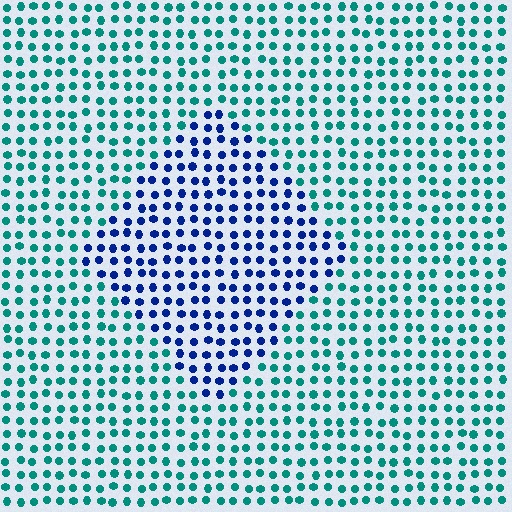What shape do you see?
I see a diamond.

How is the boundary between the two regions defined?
The boundary is defined purely by a slight shift in hue (about 54 degrees). Spacing, size, and orientation are identical on both sides.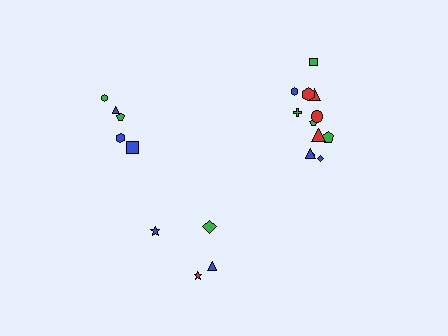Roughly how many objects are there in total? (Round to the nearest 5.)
Roughly 20 objects in total.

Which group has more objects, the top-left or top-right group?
The top-right group.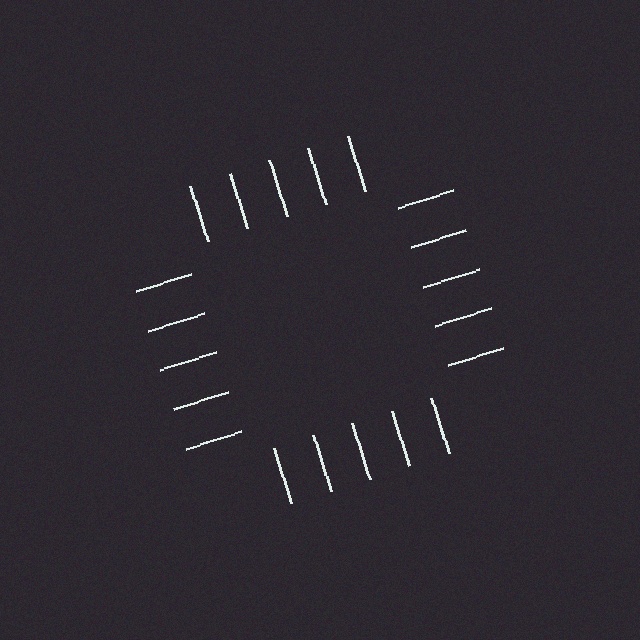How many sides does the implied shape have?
4 sides — the line-ends trace a square.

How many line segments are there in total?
20 — 5 along each of the 4 edges.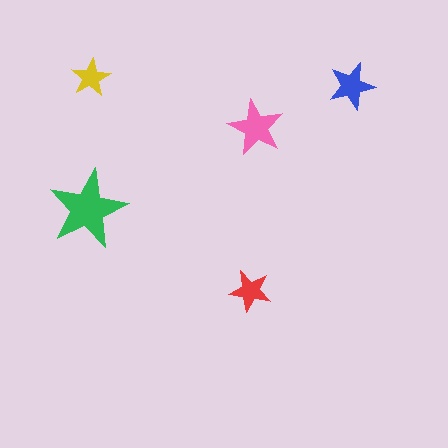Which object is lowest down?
The red star is bottommost.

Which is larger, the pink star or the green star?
The green one.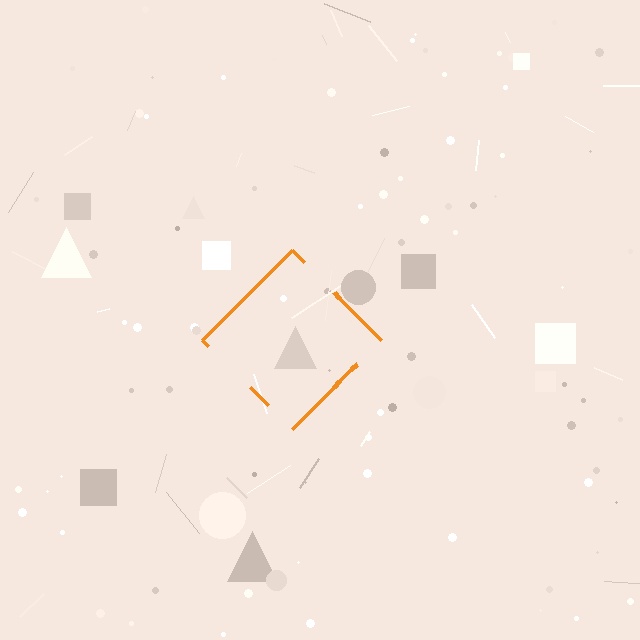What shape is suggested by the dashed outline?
The dashed outline suggests a diamond.